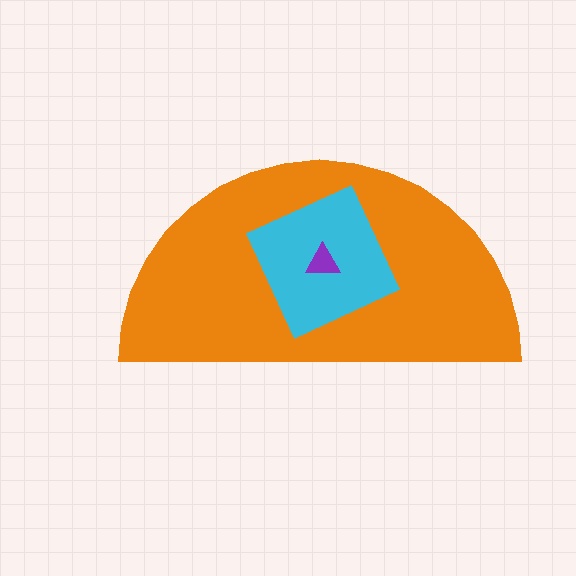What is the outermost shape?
The orange semicircle.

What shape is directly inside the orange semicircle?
The cyan diamond.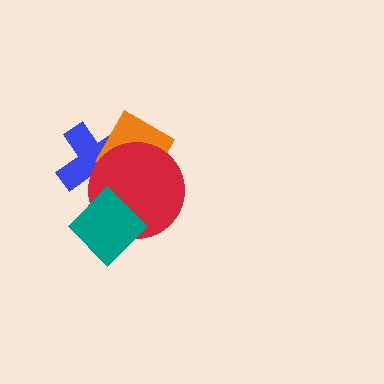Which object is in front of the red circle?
The teal diamond is in front of the red circle.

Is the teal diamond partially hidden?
No, no other shape covers it.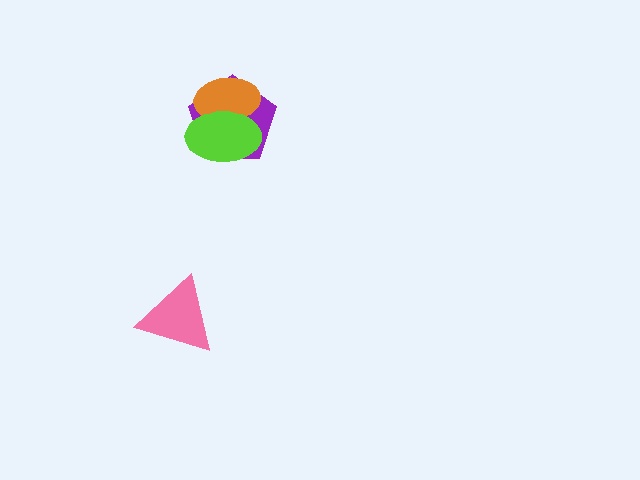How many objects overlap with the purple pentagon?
2 objects overlap with the purple pentagon.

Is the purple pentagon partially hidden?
Yes, it is partially covered by another shape.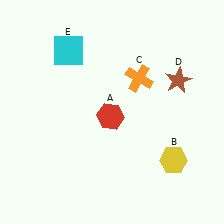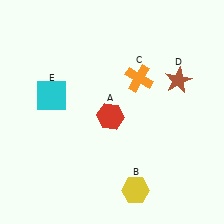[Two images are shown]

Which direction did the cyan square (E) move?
The cyan square (E) moved down.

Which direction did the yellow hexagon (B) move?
The yellow hexagon (B) moved left.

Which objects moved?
The objects that moved are: the yellow hexagon (B), the cyan square (E).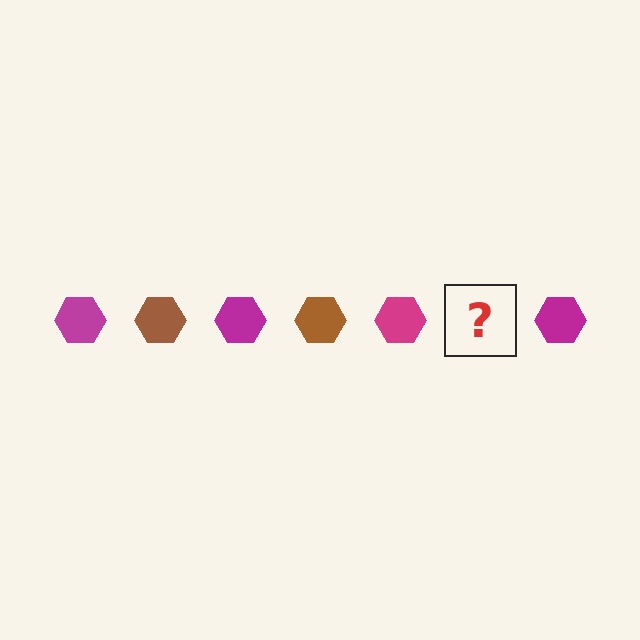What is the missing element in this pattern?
The missing element is a brown hexagon.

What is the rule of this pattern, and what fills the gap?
The rule is that the pattern cycles through magenta, brown hexagons. The gap should be filled with a brown hexagon.